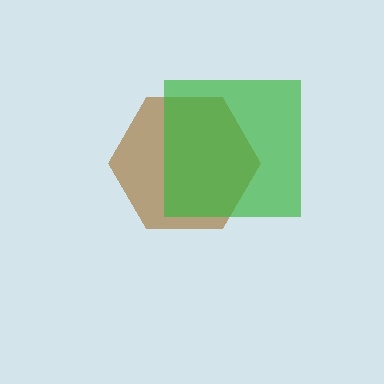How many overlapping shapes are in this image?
There are 2 overlapping shapes in the image.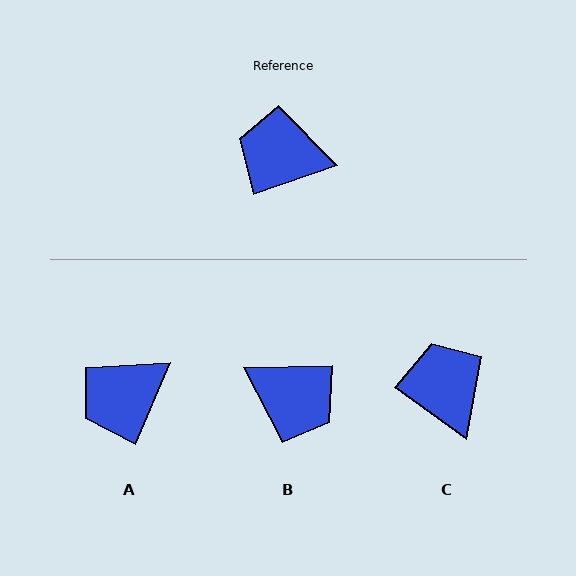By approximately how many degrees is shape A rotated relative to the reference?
Approximately 49 degrees counter-clockwise.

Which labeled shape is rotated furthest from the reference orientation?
B, about 163 degrees away.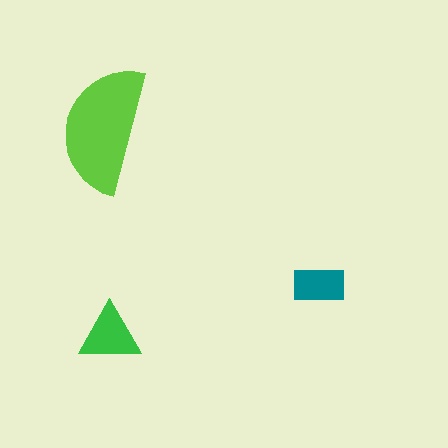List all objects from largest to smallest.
The lime semicircle, the green triangle, the teal rectangle.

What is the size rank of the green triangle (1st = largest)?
2nd.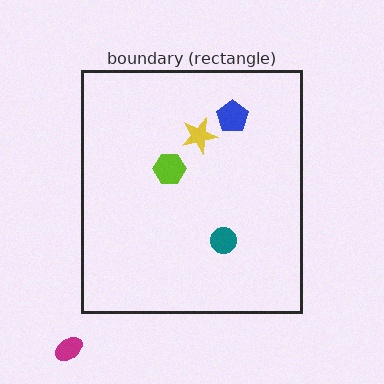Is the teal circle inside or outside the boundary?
Inside.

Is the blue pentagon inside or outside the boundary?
Inside.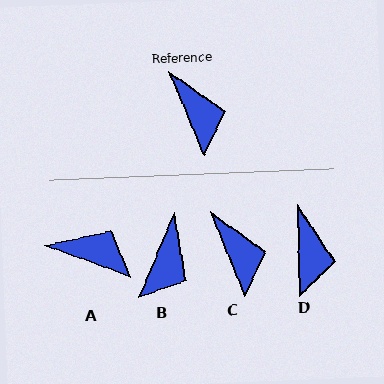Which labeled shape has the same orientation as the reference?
C.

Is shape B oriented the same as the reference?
No, it is off by about 45 degrees.